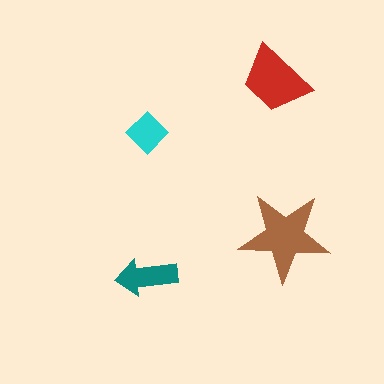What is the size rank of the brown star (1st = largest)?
1st.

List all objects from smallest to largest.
The cyan diamond, the teal arrow, the red trapezoid, the brown star.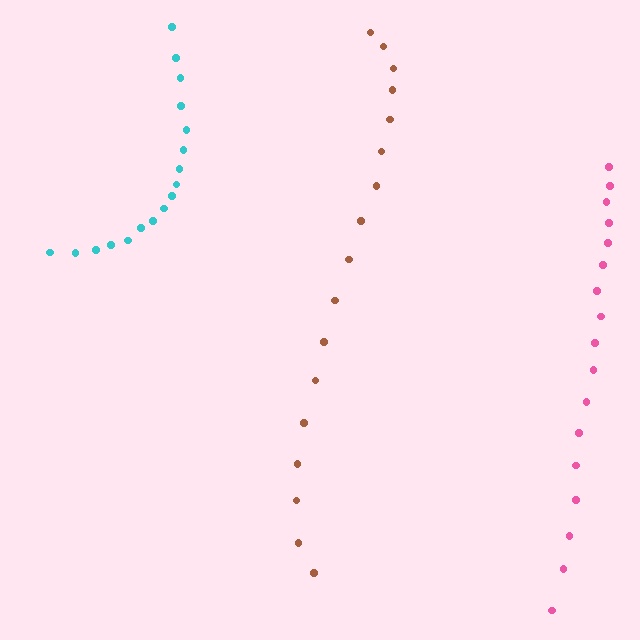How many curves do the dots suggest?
There are 3 distinct paths.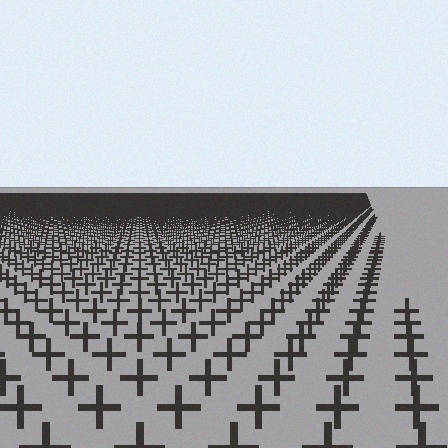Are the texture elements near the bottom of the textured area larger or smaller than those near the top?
Larger. Near the bottom, elements are closer to the viewer and appear at a bigger on-screen size.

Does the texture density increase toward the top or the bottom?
Density increases toward the top.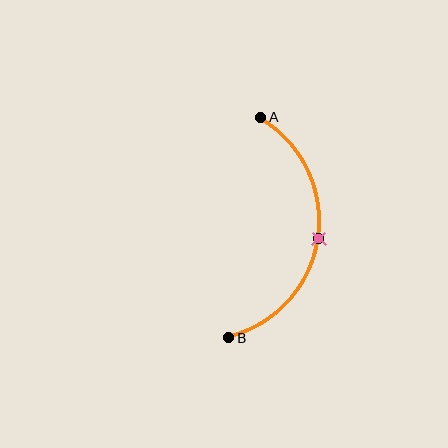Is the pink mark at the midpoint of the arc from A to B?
Yes. The pink mark lies on the arc at equal arc-length from both A and B — it is the arc midpoint.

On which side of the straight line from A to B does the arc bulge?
The arc bulges to the right of the straight line connecting A and B.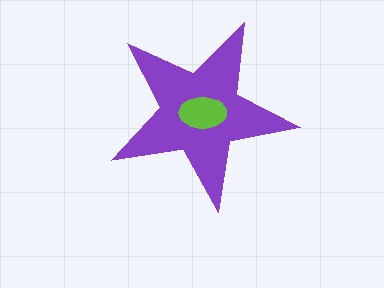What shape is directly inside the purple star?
The lime ellipse.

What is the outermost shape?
The purple star.